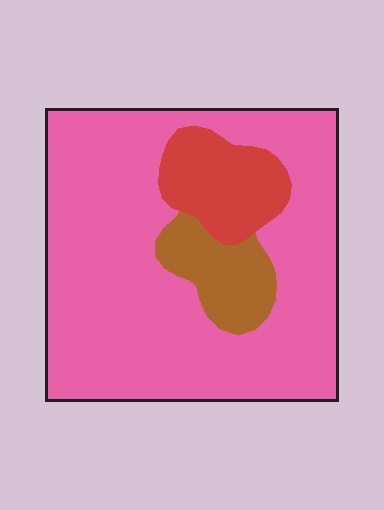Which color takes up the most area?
Pink, at roughly 75%.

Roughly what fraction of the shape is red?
Red takes up about one eighth (1/8) of the shape.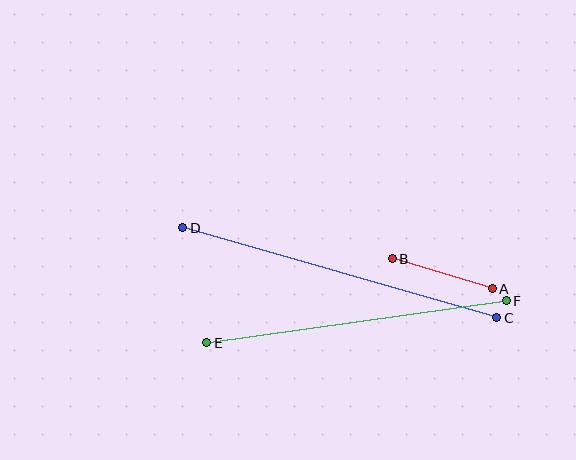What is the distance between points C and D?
The distance is approximately 327 pixels.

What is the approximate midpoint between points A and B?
The midpoint is at approximately (442, 274) pixels.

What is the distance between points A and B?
The distance is approximately 104 pixels.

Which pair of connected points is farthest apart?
Points C and D are farthest apart.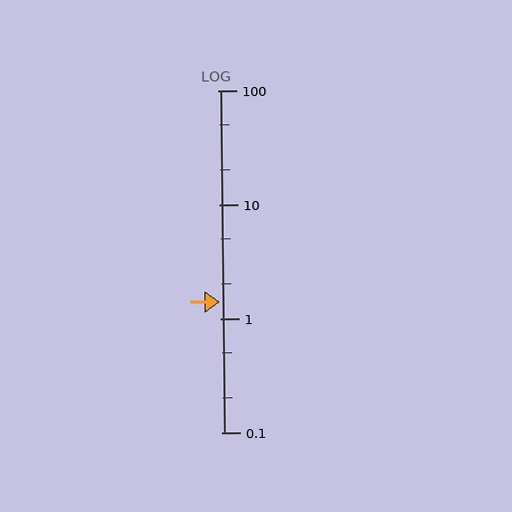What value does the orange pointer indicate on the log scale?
The pointer indicates approximately 1.4.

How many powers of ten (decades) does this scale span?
The scale spans 3 decades, from 0.1 to 100.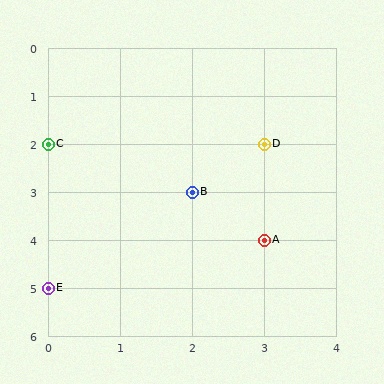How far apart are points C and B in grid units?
Points C and B are 2 columns and 1 row apart (about 2.2 grid units diagonally).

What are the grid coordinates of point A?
Point A is at grid coordinates (3, 4).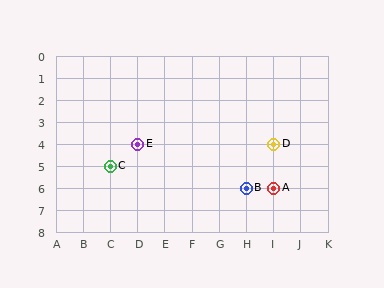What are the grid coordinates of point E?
Point E is at grid coordinates (D, 4).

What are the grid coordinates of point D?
Point D is at grid coordinates (I, 4).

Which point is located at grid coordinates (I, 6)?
Point A is at (I, 6).